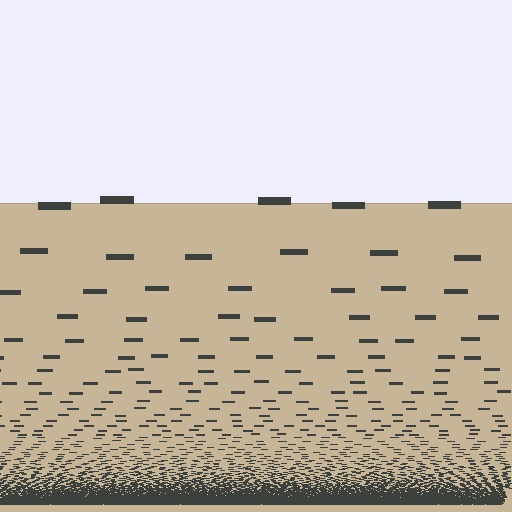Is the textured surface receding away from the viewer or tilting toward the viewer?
The surface appears to tilt toward the viewer. Texture elements get larger and sparser toward the top.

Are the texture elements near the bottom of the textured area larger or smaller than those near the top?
Smaller. The gradient is inverted — elements near the bottom are smaller and denser.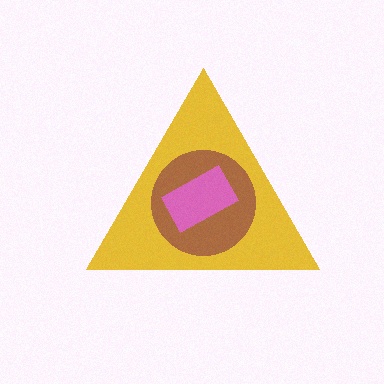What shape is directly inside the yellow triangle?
The brown circle.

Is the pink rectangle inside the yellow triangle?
Yes.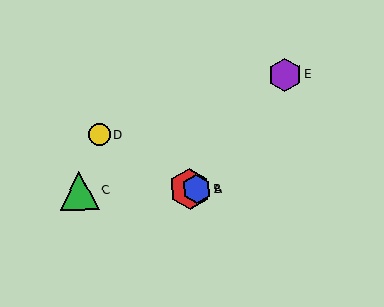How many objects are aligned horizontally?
3 objects (A, B, C) are aligned horizontally.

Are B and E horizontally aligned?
No, B is at y≈189 and E is at y≈75.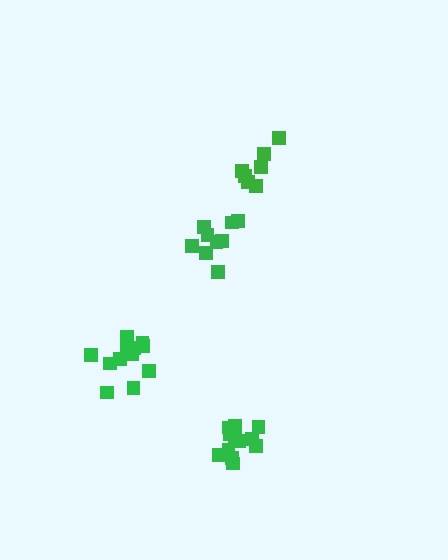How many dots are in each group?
Group 1: 7 dots, Group 2: 9 dots, Group 3: 12 dots, Group 4: 12 dots (40 total).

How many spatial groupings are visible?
There are 4 spatial groupings.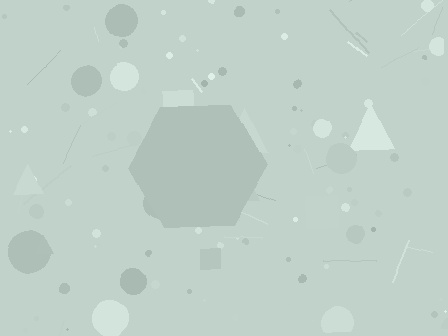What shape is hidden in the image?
A hexagon is hidden in the image.